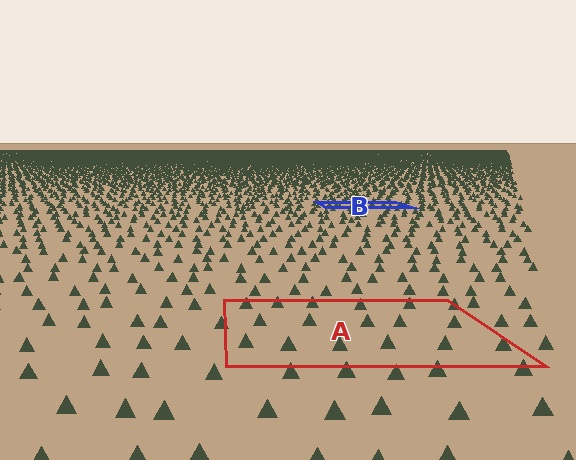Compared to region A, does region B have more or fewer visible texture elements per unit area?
Region B has more texture elements per unit area — they are packed more densely because it is farther away.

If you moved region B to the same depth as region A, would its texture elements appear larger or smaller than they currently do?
They would appear larger. At a closer depth, the same texture elements are projected at a bigger on-screen size.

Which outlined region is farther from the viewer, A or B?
Region B is farther from the viewer — the texture elements inside it appear smaller and more densely packed.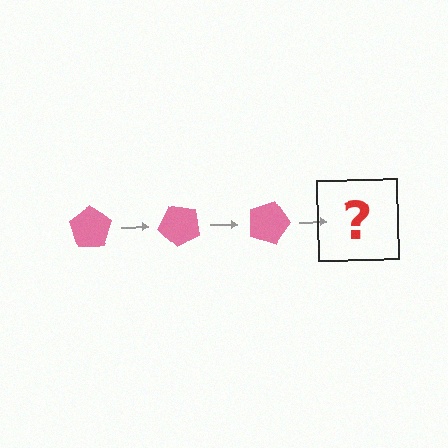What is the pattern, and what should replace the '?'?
The pattern is that the pentagon rotates 45 degrees each step. The '?' should be a pink pentagon rotated 135 degrees.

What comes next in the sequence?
The next element should be a pink pentagon rotated 135 degrees.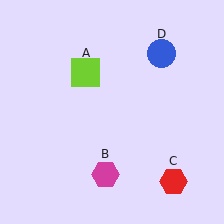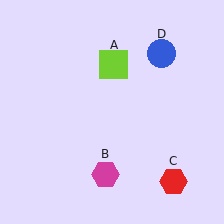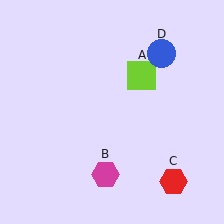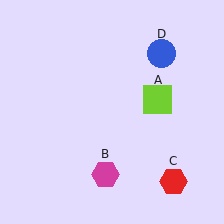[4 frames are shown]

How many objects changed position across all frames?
1 object changed position: lime square (object A).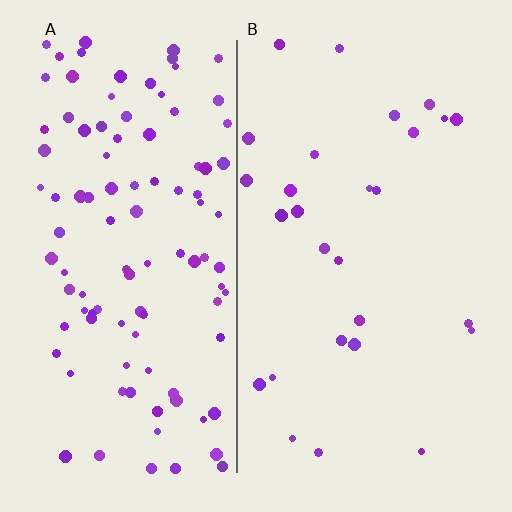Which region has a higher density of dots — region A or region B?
A (the left).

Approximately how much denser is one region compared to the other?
Approximately 3.8× — region A over region B.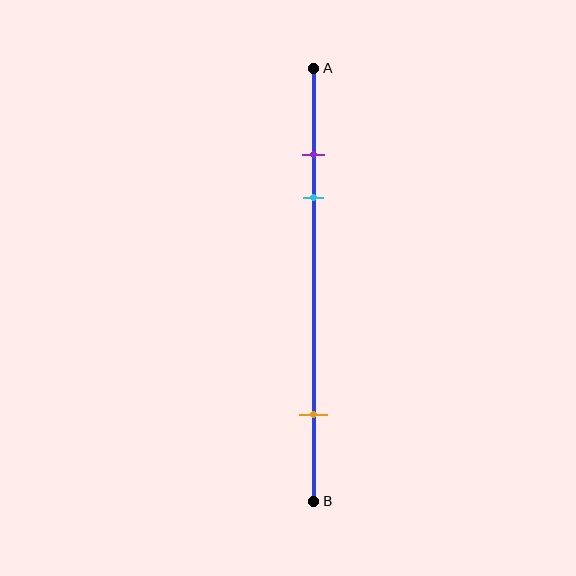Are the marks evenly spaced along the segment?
No, the marks are not evenly spaced.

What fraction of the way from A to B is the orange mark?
The orange mark is approximately 80% (0.8) of the way from A to B.